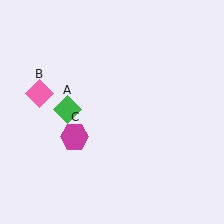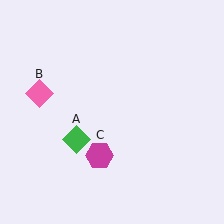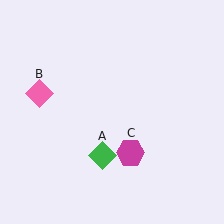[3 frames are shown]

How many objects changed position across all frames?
2 objects changed position: green diamond (object A), magenta hexagon (object C).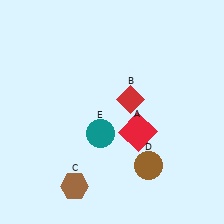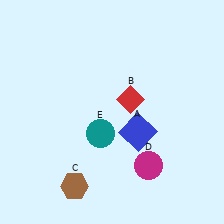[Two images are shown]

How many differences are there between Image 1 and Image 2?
There are 2 differences between the two images.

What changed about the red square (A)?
In Image 1, A is red. In Image 2, it changed to blue.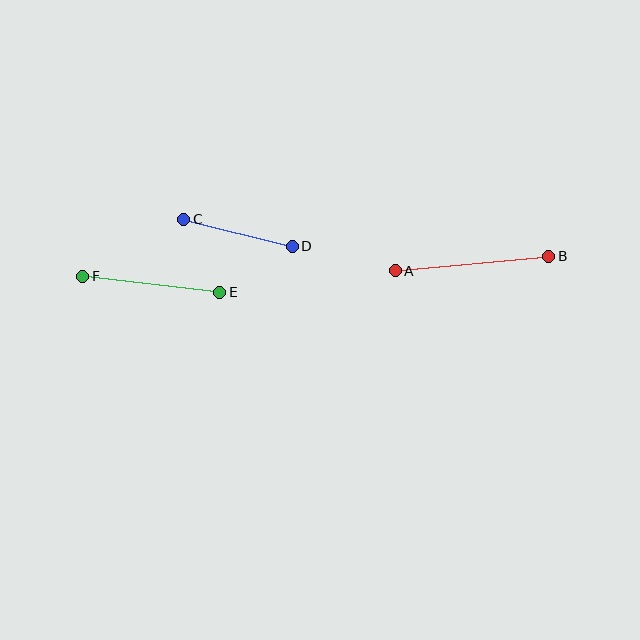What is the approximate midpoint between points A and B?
The midpoint is at approximately (472, 263) pixels.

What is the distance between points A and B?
The distance is approximately 154 pixels.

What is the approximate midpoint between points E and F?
The midpoint is at approximately (151, 284) pixels.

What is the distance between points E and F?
The distance is approximately 138 pixels.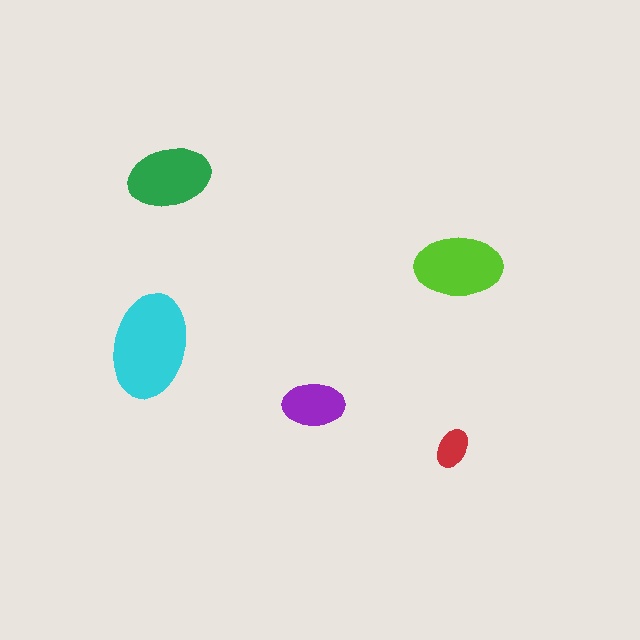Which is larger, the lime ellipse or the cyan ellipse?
The cyan one.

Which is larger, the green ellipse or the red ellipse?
The green one.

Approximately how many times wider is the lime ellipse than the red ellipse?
About 2 times wider.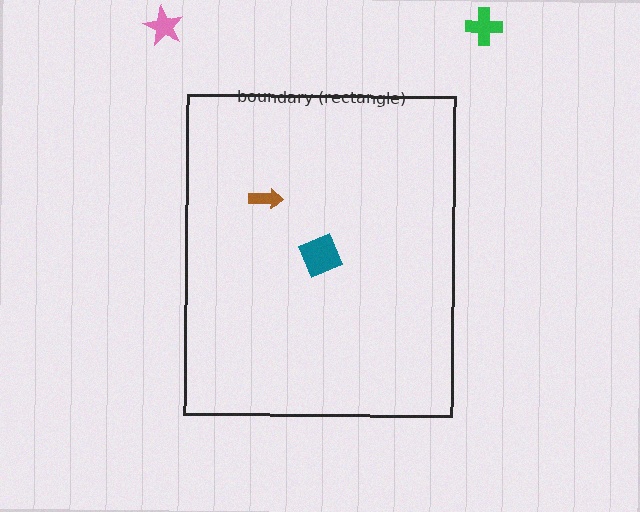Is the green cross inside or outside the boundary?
Outside.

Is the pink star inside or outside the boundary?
Outside.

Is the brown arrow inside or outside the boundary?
Inside.